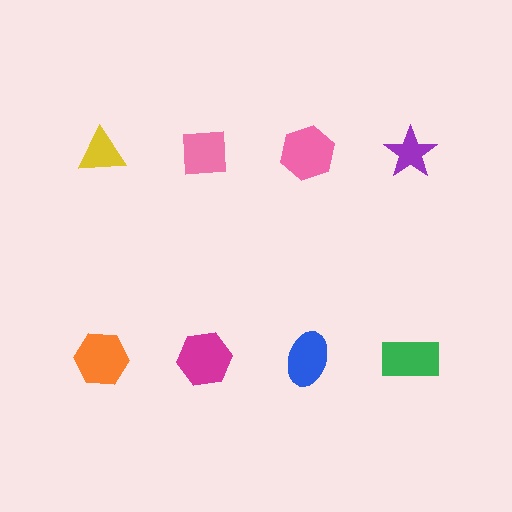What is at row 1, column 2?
A pink square.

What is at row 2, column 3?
A blue ellipse.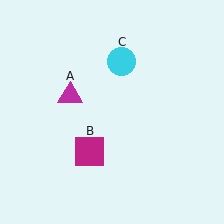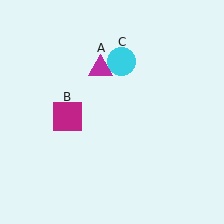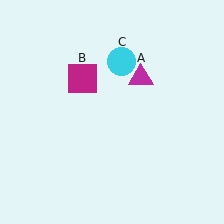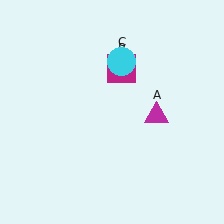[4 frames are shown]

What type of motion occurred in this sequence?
The magenta triangle (object A), magenta square (object B) rotated clockwise around the center of the scene.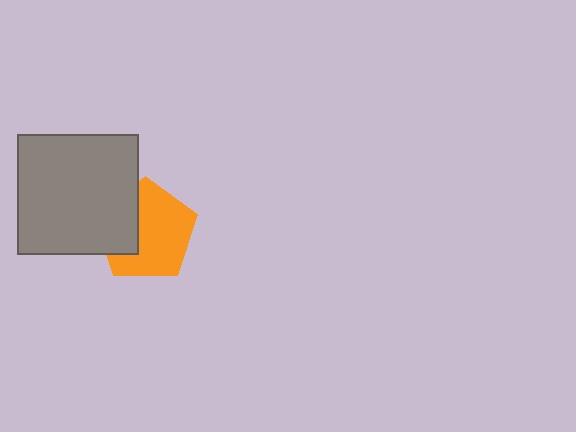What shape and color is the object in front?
The object in front is a gray square.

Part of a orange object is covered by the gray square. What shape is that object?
It is a pentagon.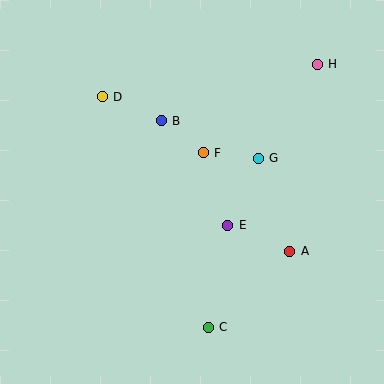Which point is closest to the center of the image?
Point F at (203, 153) is closest to the center.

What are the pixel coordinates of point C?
Point C is at (208, 327).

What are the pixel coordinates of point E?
Point E is at (228, 225).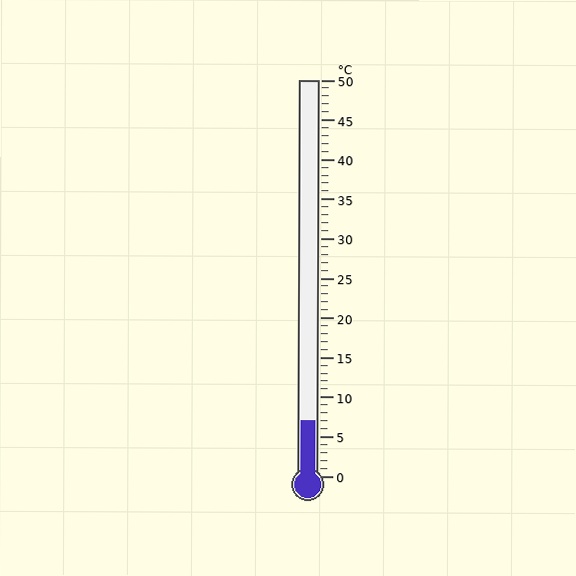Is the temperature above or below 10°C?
The temperature is below 10°C.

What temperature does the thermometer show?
The thermometer shows approximately 7°C.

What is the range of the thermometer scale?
The thermometer scale ranges from 0°C to 50°C.